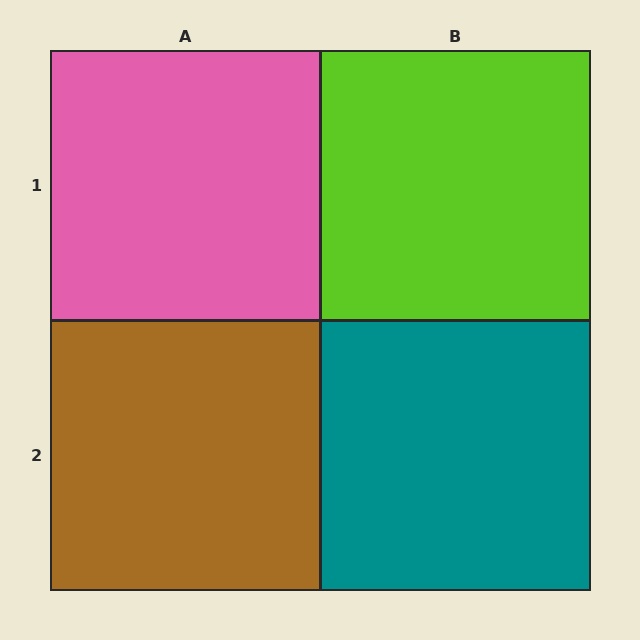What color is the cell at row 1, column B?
Lime.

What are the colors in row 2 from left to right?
Brown, teal.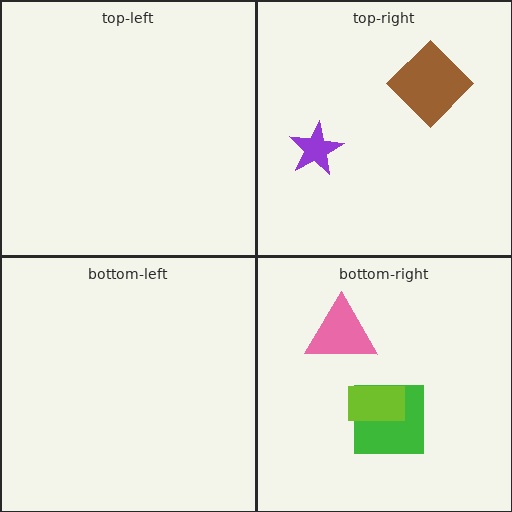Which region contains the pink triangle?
The bottom-right region.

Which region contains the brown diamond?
The top-right region.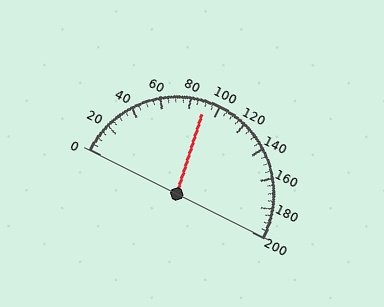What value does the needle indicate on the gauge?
The needle indicates approximately 90.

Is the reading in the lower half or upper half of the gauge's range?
The reading is in the lower half of the range (0 to 200).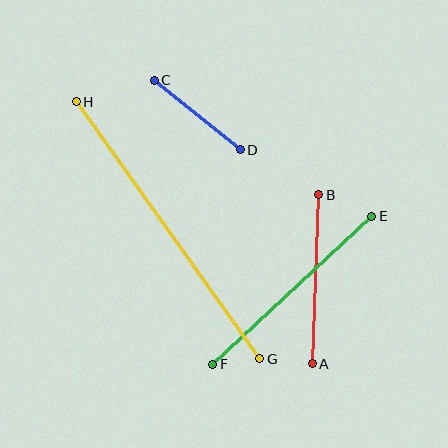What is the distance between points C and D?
The distance is approximately 110 pixels.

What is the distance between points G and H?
The distance is approximately 316 pixels.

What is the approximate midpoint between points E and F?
The midpoint is at approximately (292, 290) pixels.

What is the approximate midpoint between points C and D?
The midpoint is at approximately (197, 115) pixels.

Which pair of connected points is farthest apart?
Points G and H are farthest apart.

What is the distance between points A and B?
The distance is approximately 169 pixels.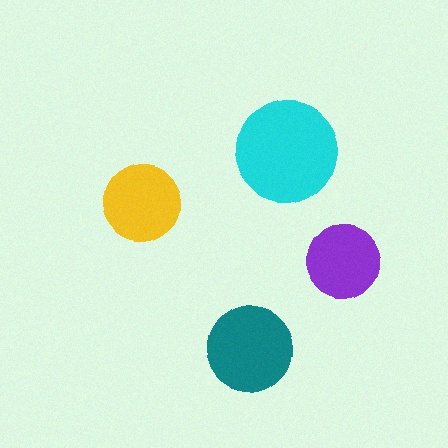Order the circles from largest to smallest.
the cyan one, the teal one, the yellow one, the purple one.